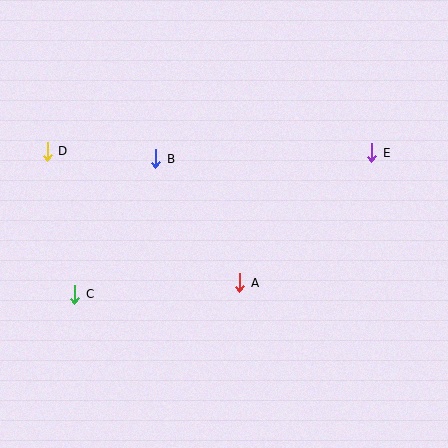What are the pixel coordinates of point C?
Point C is at (75, 294).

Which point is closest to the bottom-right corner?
Point A is closest to the bottom-right corner.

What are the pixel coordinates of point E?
Point E is at (372, 153).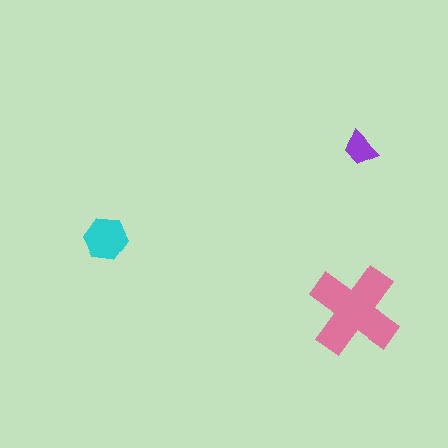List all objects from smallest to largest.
The purple trapezoid, the cyan hexagon, the pink cross.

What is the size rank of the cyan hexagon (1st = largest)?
2nd.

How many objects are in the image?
There are 3 objects in the image.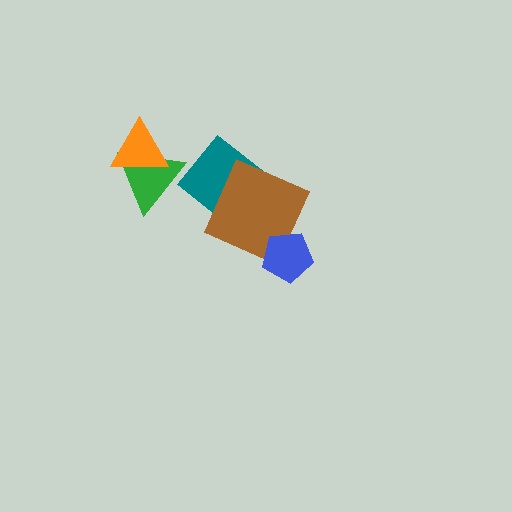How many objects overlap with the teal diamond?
2 objects overlap with the teal diamond.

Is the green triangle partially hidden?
Yes, it is partially covered by another shape.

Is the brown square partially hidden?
Yes, it is partially covered by another shape.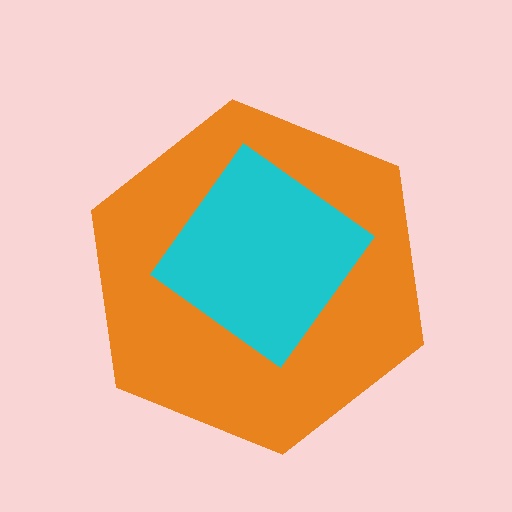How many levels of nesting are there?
2.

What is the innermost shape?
The cyan diamond.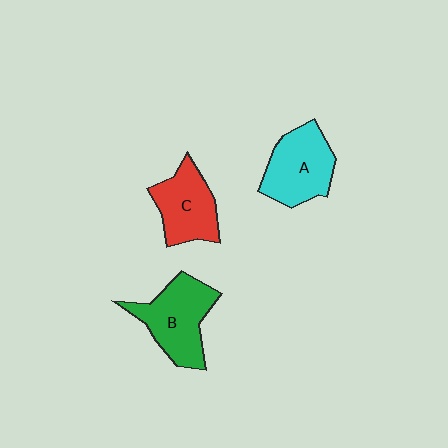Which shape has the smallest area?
Shape C (red).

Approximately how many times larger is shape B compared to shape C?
Approximately 1.2 times.